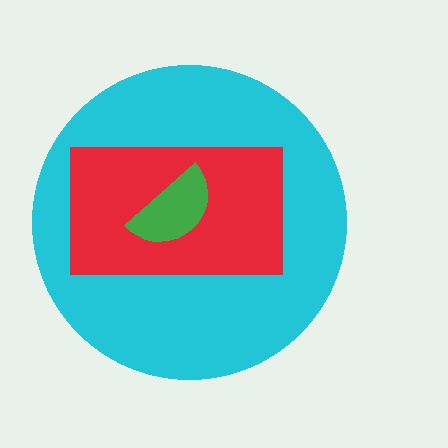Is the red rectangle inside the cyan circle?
Yes.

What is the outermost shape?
The cyan circle.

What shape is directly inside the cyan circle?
The red rectangle.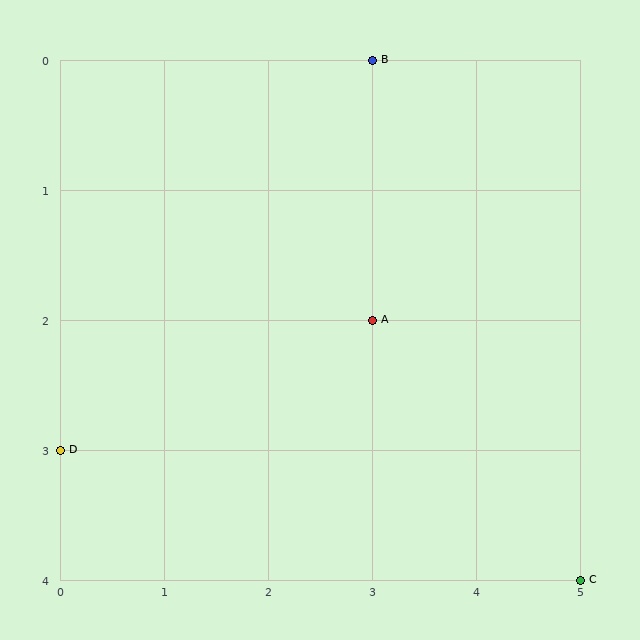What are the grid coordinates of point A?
Point A is at grid coordinates (3, 2).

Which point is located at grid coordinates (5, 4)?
Point C is at (5, 4).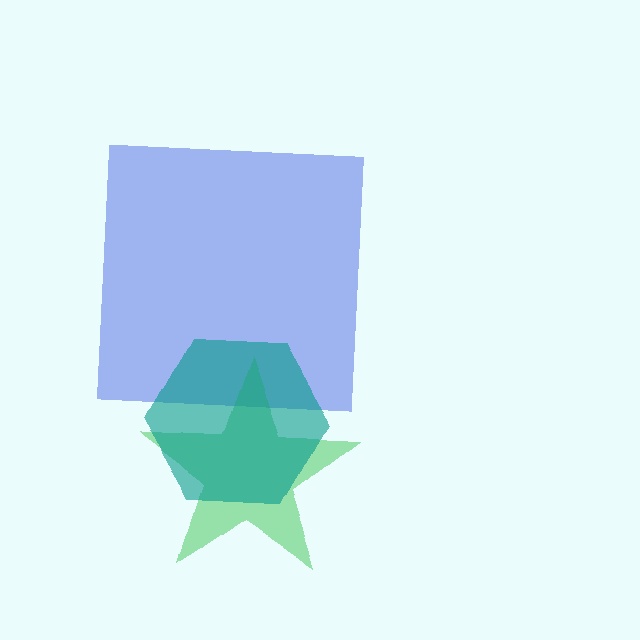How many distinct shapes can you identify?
There are 3 distinct shapes: a blue square, a green star, a teal hexagon.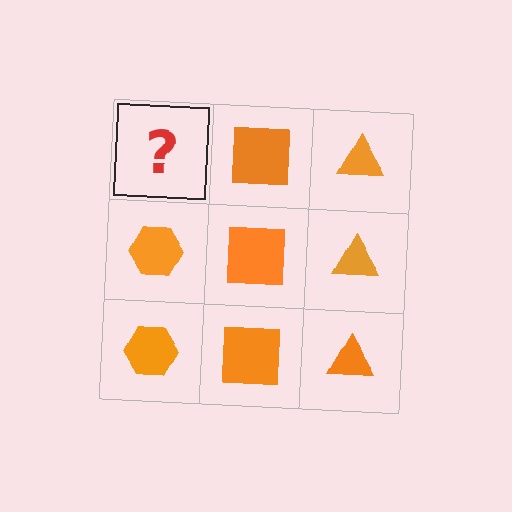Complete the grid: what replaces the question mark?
The question mark should be replaced with an orange hexagon.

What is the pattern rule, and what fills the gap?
The rule is that each column has a consistent shape. The gap should be filled with an orange hexagon.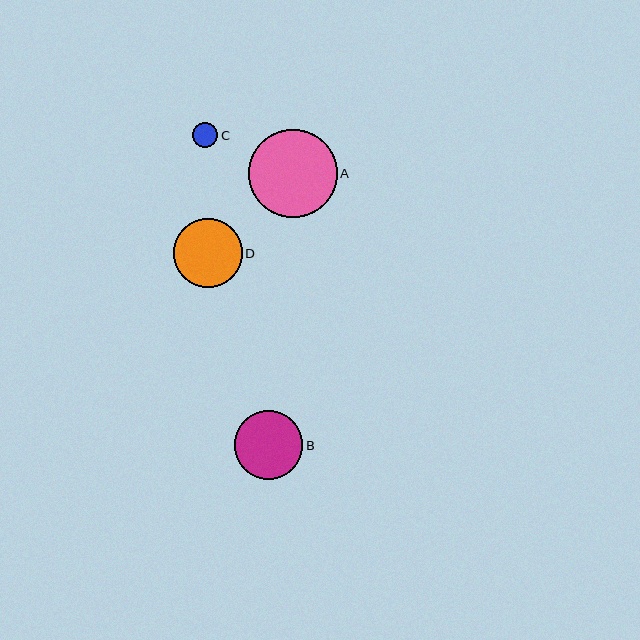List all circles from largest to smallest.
From largest to smallest: A, D, B, C.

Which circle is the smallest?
Circle C is the smallest with a size of approximately 25 pixels.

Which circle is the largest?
Circle A is the largest with a size of approximately 88 pixels.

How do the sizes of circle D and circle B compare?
Circle D and circle B are approximately the same size.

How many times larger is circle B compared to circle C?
Circle B is approximately 2.7 times the size of circle C.